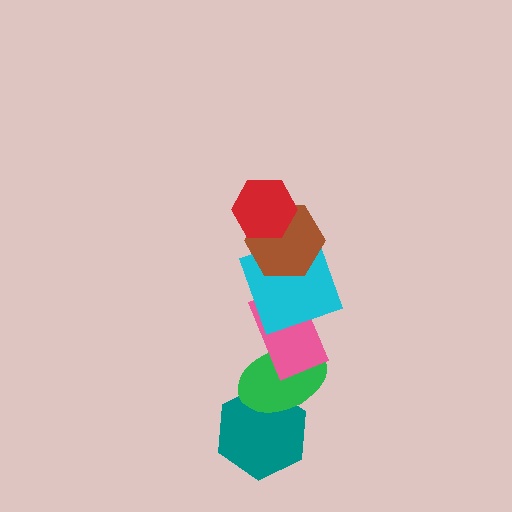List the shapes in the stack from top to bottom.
From top to bottom: the red hexagon, the brown hexagon, the cyan square, the pink rectangle, the green ellipse, the teal hexagon.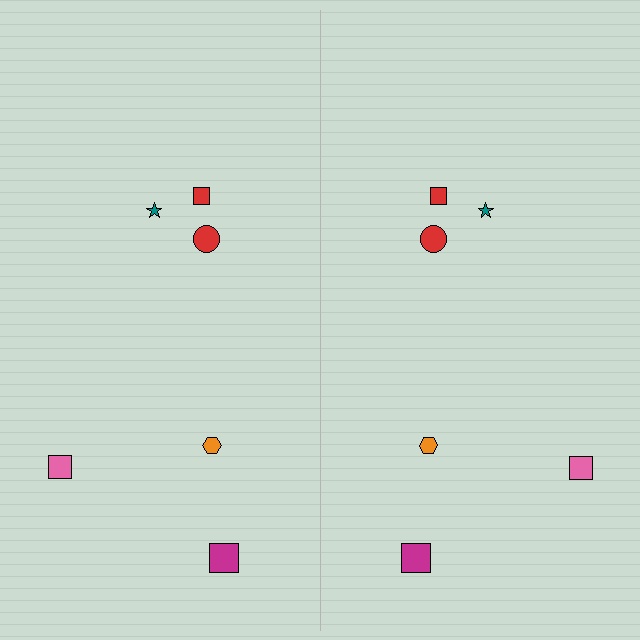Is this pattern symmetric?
Yes, this pattern has bilateral (reflection) symmetry.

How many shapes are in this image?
There are 12 shapes in this image.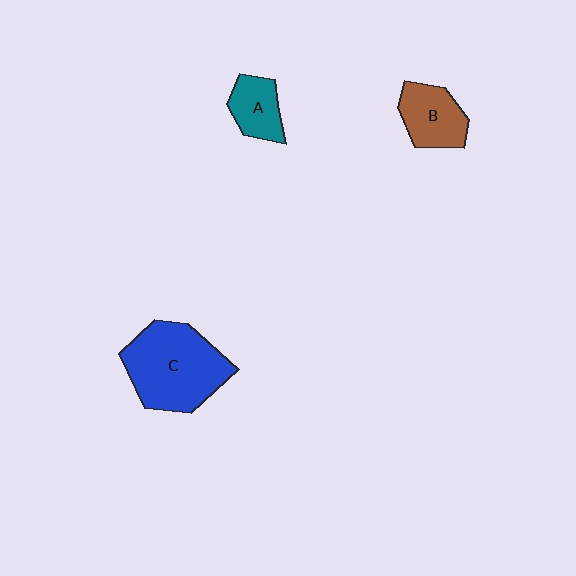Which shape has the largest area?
Shape C (blue).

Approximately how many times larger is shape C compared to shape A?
Approximately 2.6 times.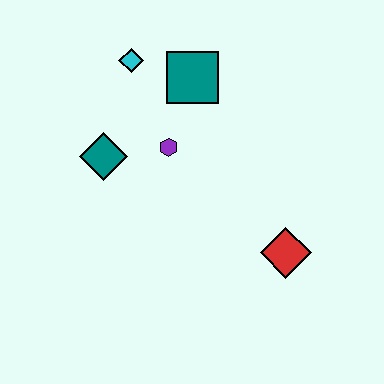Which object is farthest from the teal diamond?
The red diamond is farthest from the teal diamond.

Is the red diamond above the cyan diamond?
No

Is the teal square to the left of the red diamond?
Yes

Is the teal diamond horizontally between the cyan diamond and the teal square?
No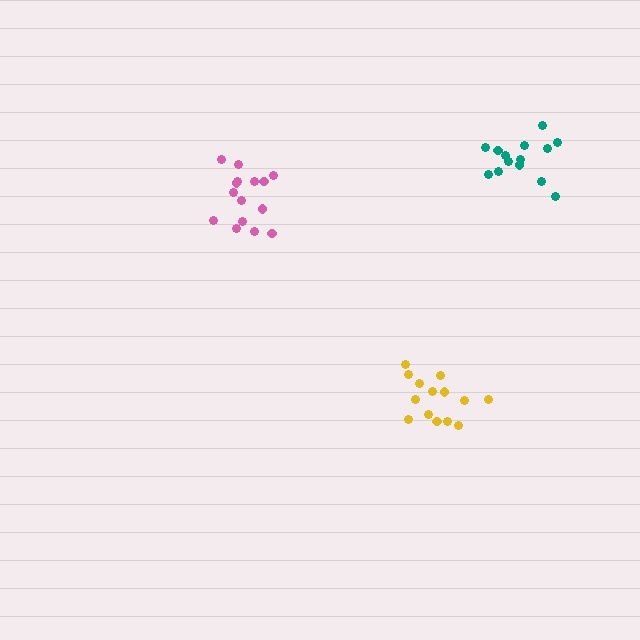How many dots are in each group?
Group 1: 15 dots, Group 2: 15 dots, Group 3: 14 dots (44 total).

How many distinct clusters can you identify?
There are 3 distinct clusters.